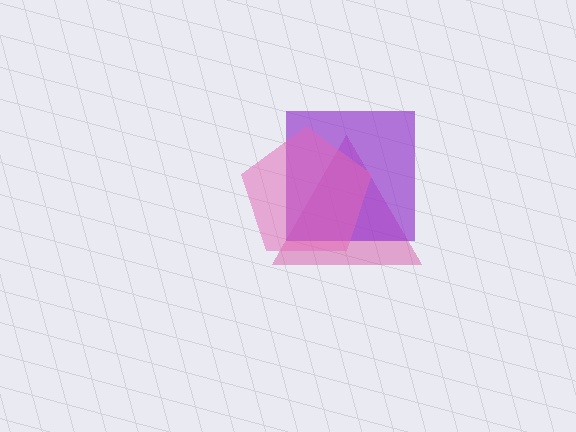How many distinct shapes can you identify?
There are 3 distinct shapes: a magenta triangle, a purple square, a pink pentagon.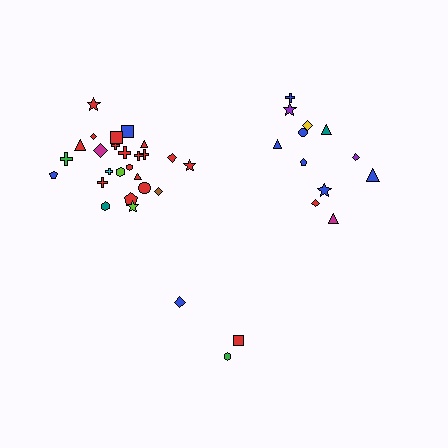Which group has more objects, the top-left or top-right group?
The top-left group.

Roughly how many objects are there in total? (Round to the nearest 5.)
Roughly 40 objects in total.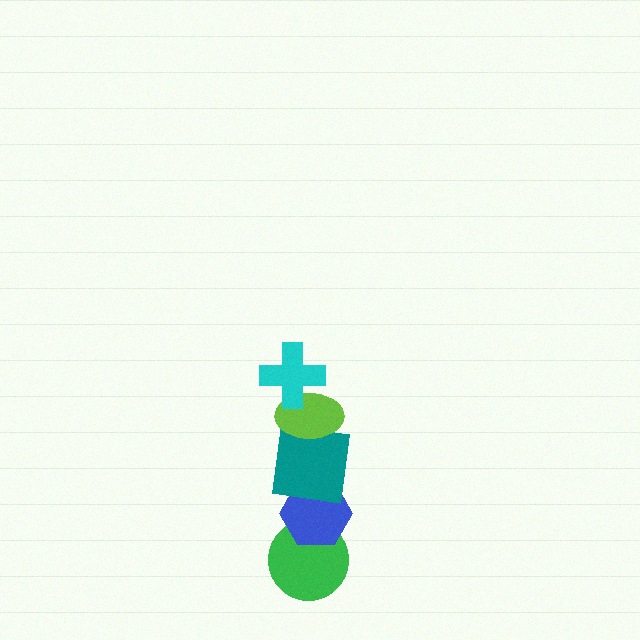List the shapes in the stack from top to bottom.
From top to bottom: the cyan cross, the lime ellipse, the teal square, the blue hexagon, the green circle.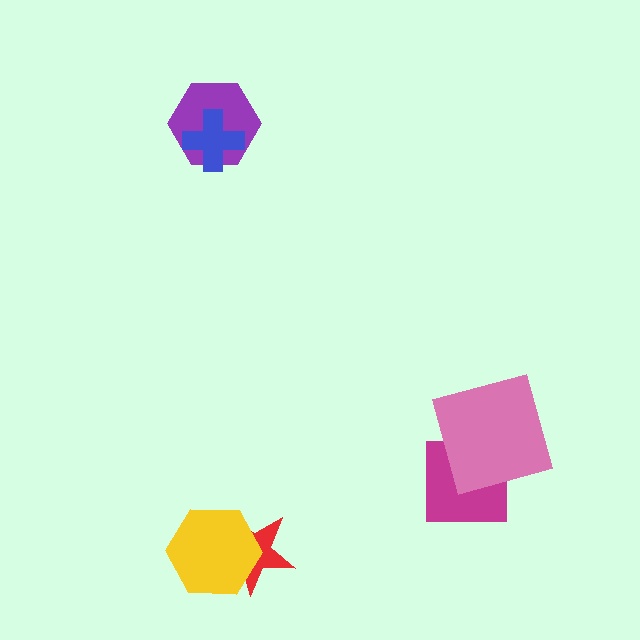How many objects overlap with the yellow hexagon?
1 object overlaps with the yellow hexagon.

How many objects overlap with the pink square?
1 object overlaps with the pink square.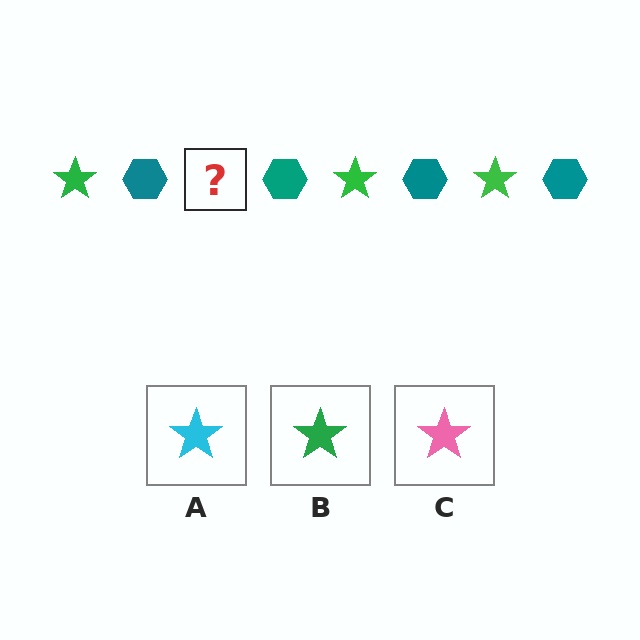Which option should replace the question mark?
Option B.